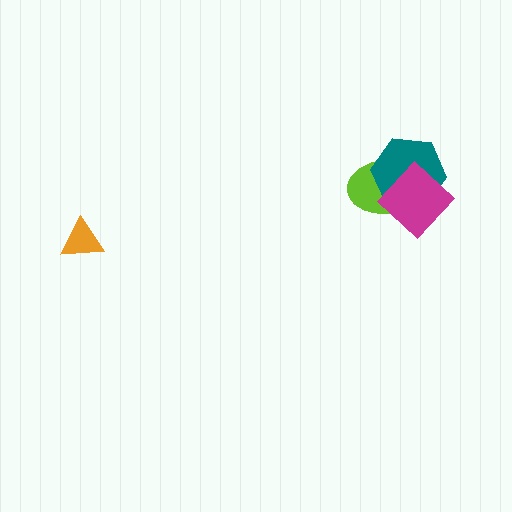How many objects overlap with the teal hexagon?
2 objects overlap with the teal hexagon.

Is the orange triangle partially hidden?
No, no other shape covers it.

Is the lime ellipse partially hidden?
Yes, it is partially covered by another shape.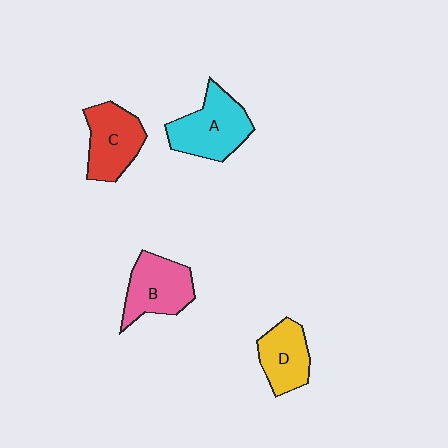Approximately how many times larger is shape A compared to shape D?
Approximately 1.4 times.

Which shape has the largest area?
Shape A (cyan).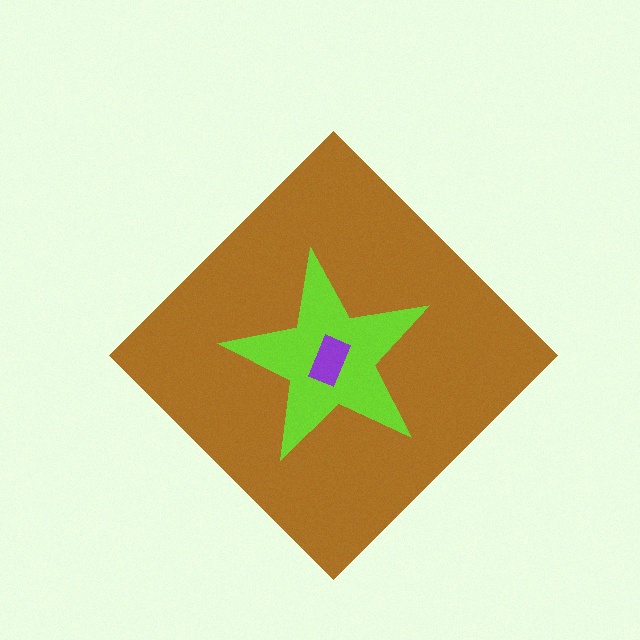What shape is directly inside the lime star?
The purple rectangle.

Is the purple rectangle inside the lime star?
Yes.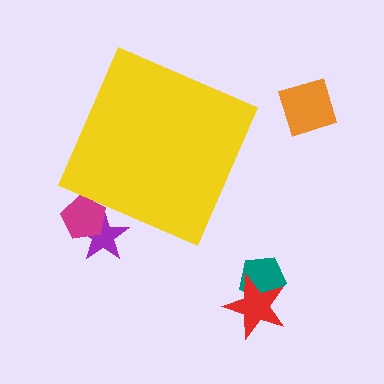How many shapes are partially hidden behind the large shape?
2 shapes are partially hidden.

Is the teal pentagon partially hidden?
No, the teal pentagon is fully visible.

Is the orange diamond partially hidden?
No, the orange diamond is fully visible.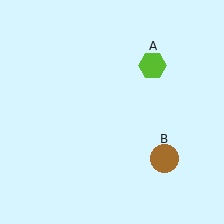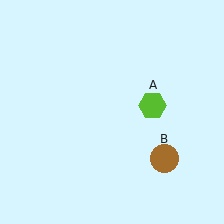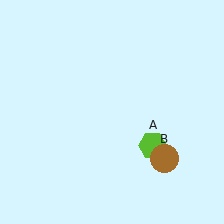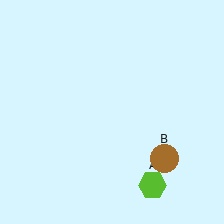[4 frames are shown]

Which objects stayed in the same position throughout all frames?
Brown circle (object B) remained stationary.